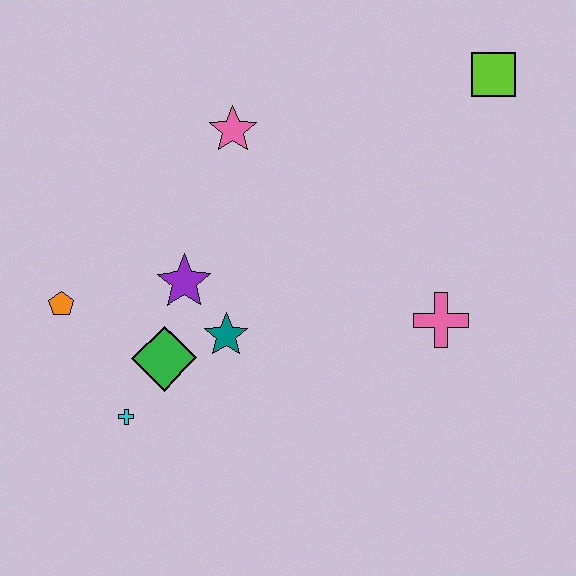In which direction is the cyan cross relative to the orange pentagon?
The cyan cross is below the orange pentagon.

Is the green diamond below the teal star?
Yes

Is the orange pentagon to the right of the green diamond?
No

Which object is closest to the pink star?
The purple star is closest to the pink star.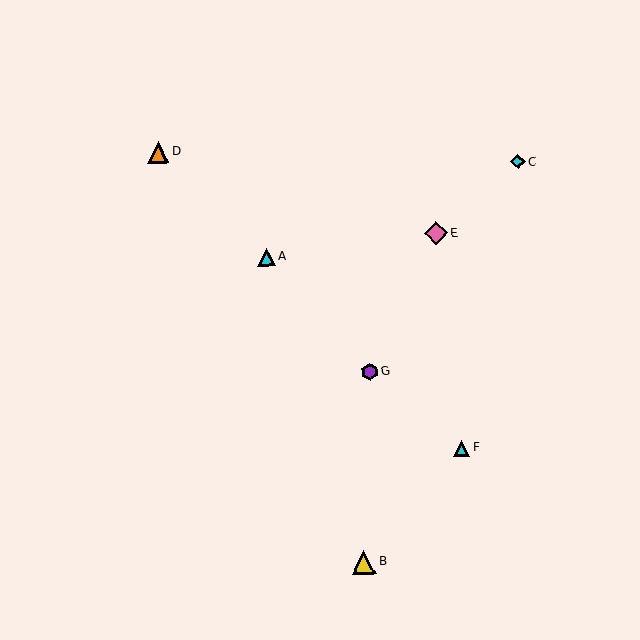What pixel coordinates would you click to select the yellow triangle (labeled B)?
Click at (364, 562) to select the yellow triangle B.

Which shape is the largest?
The yellow triangle (labeled B) is the largest.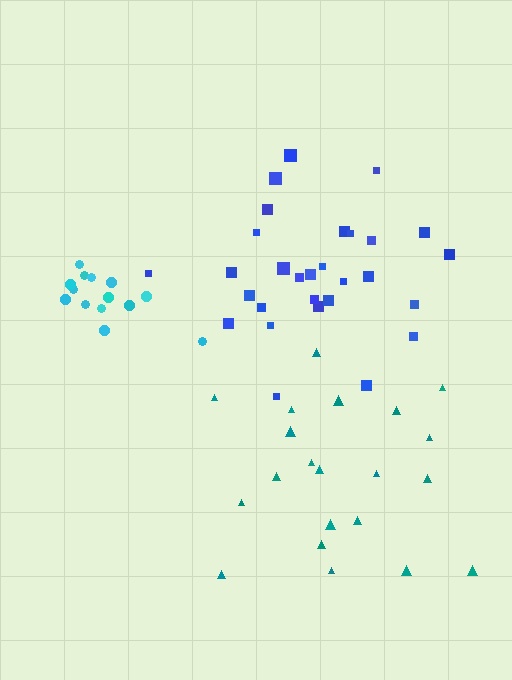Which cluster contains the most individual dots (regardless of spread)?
Blue (29).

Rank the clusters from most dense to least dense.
cyan, blue, teal.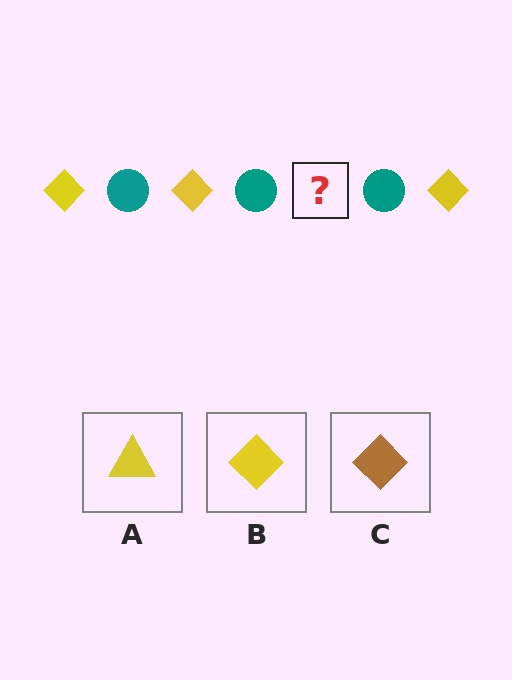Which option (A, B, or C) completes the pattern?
B.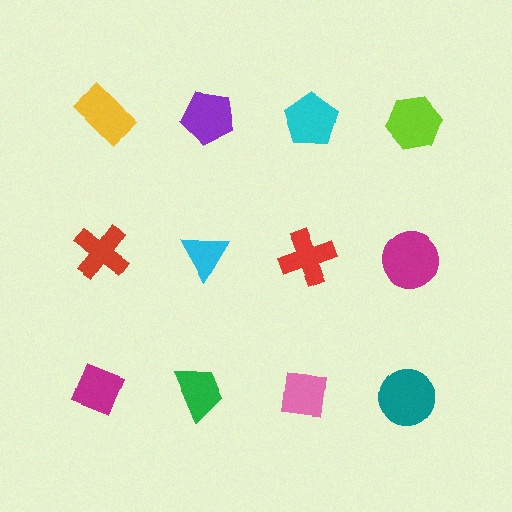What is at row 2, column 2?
A cyan triangle.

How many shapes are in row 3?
4 shapes.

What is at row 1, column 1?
A yellow rectangle.